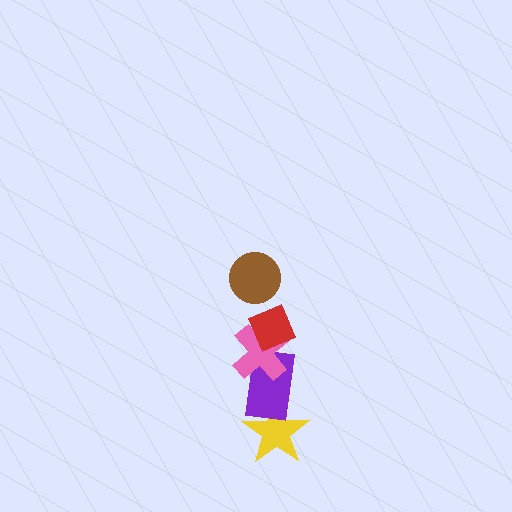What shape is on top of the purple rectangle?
The pink cross is on top of the purple rectangle.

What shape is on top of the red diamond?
The brown circle is on top of the red diamond.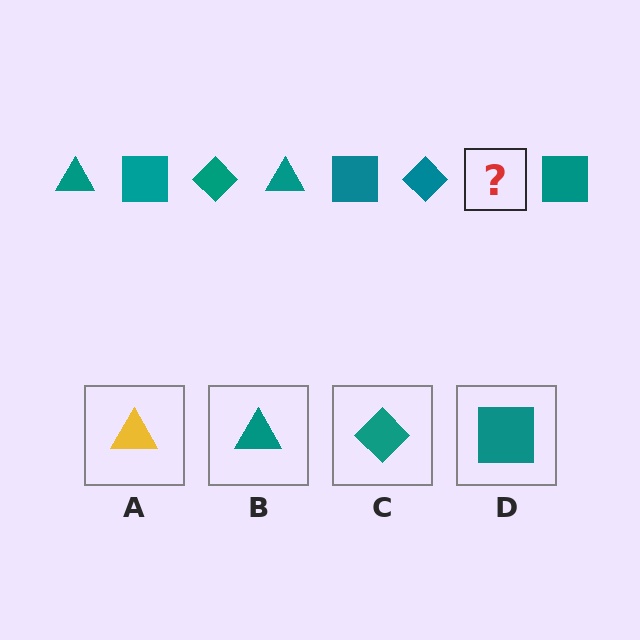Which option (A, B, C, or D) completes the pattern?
B.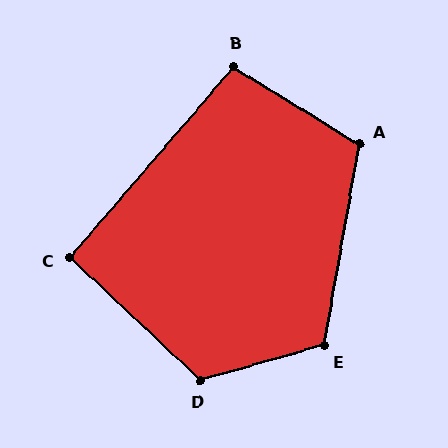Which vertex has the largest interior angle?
D, at approximately 121 degrees.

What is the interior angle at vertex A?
Approximately 112 degrees (obtuse).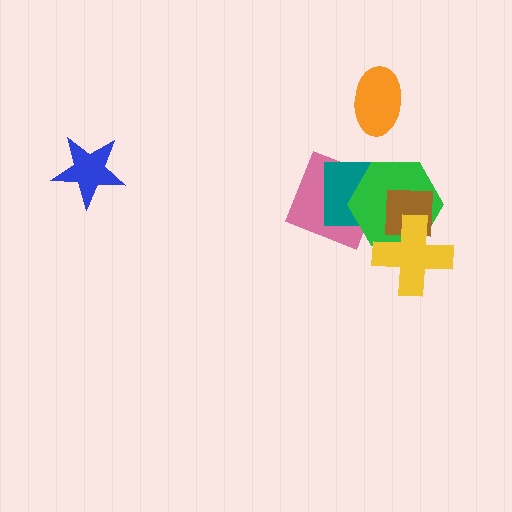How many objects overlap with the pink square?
2 objects overlap with the pink square.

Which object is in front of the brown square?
The yellow cross is in front of the brown square.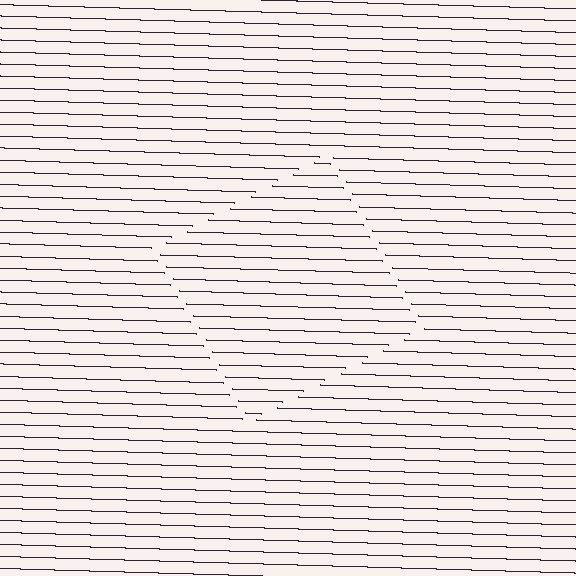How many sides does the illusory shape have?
4 sides — the line-ends trace a square.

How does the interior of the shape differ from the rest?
The interior of the shape contains the same grating, shifted by half a period — the contour is defined by the phase discontinuity where line-ends from the inner and outer gratings abut.